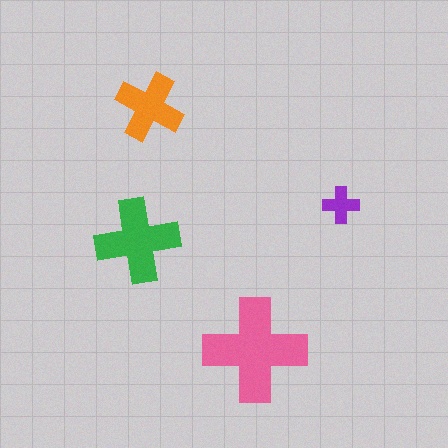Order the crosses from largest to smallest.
the pink one, the green one, the orange one, the purple one.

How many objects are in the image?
There are 4 objects in the image.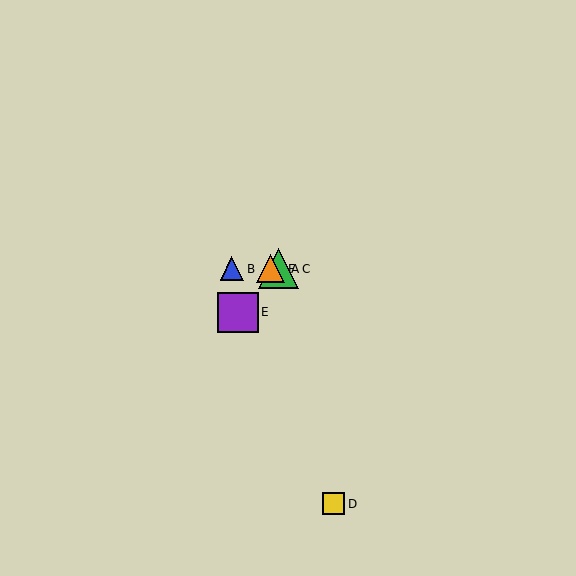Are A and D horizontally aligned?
No, A is at y≈269 and D is at y≈504.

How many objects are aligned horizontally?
4 objects (A, B, C, F) are aligned horizontally.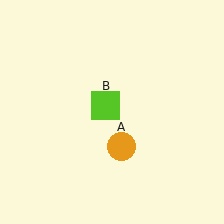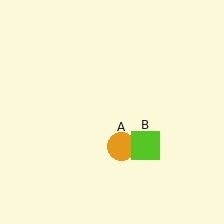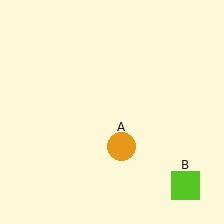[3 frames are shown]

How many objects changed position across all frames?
1 object changed position: lime square (object B).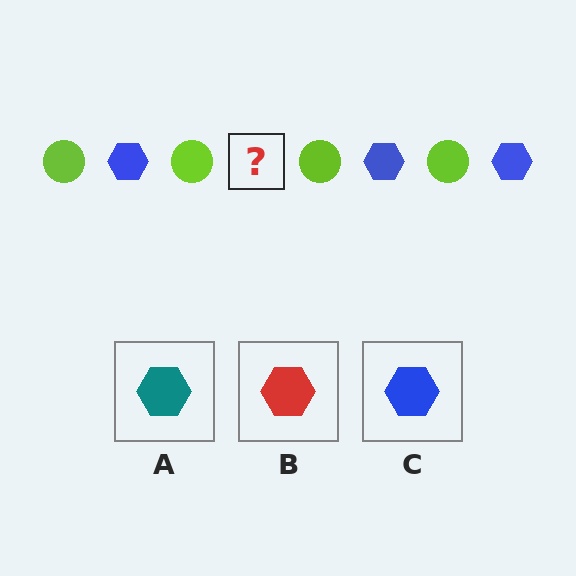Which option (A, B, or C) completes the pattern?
C.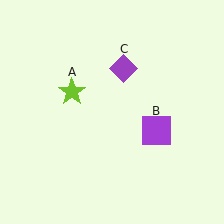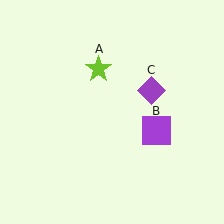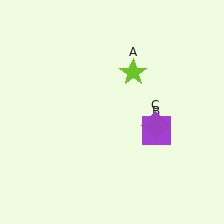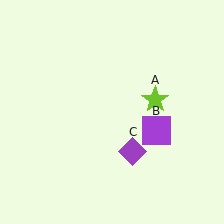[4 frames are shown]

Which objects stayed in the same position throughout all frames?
Purple square (object B) remained stationary.